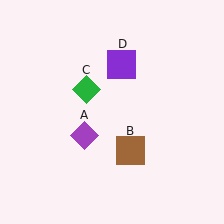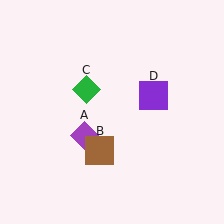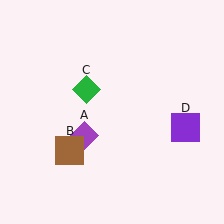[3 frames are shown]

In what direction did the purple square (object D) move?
The purple square (object D) moved down and to the right.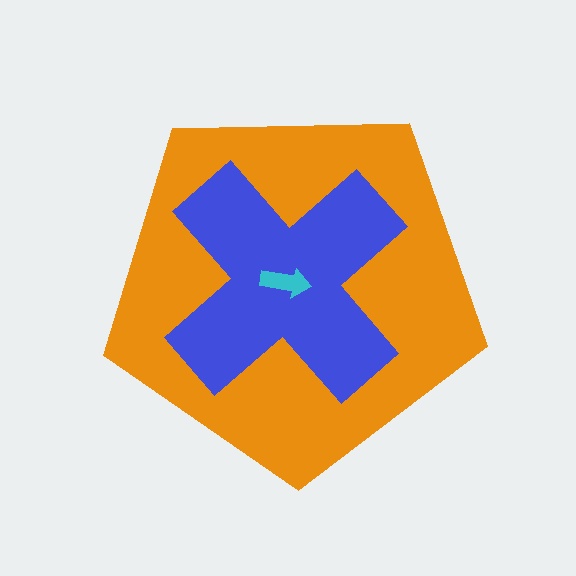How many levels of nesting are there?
3.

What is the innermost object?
The cyan arrow.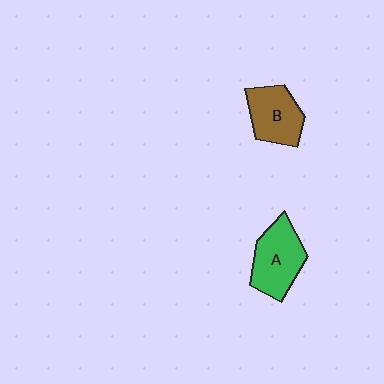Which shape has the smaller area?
Shape B (brown).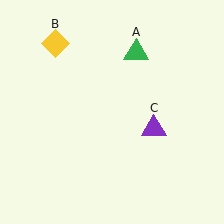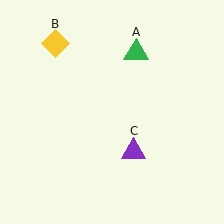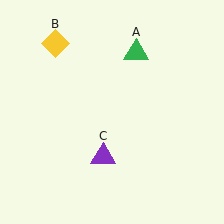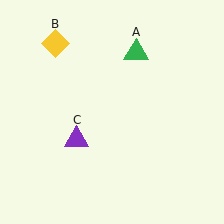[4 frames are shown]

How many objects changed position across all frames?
1 object changed position: purple triangle (object C).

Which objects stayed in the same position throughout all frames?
Green triangle (object A) and yellow diamond (object B) remained stationary.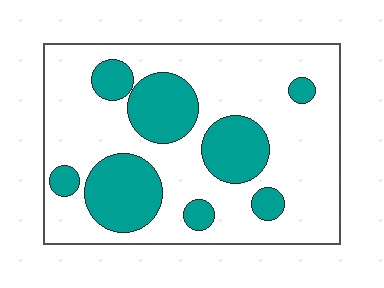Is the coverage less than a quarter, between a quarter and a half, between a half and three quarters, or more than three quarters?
Between a quarter and a half.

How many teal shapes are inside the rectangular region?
8.